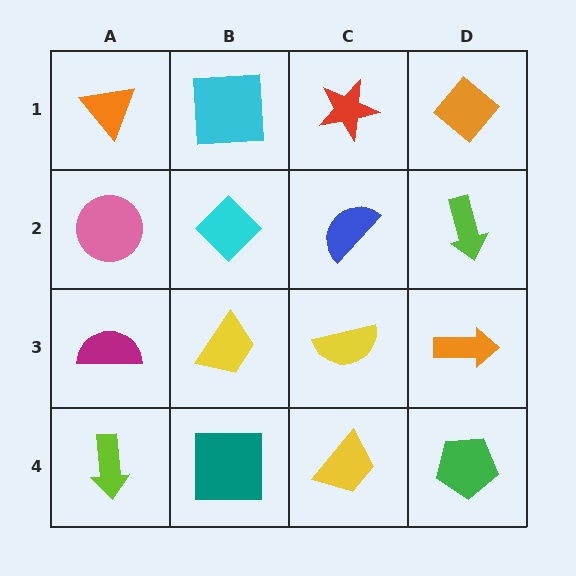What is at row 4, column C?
A yellow trapezoid.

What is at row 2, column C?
A blue semicircle.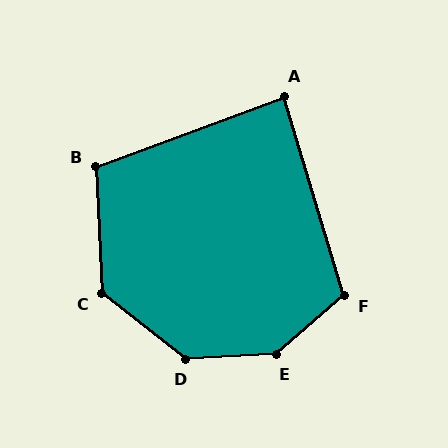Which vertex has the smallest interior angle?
A, at approximately 87 degrees.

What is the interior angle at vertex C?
Approximately 131 degrees (obtuse).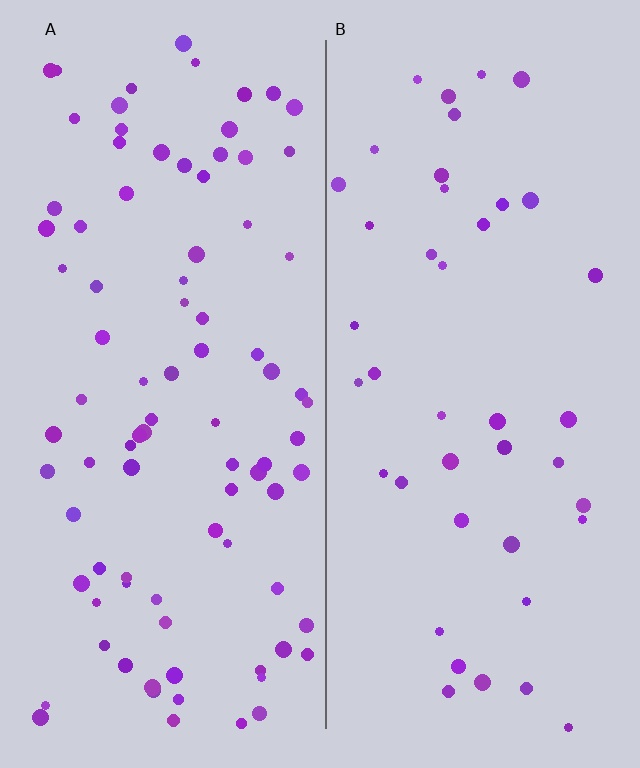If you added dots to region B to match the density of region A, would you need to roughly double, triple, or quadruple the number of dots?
Approximately double.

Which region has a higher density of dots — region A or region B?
A (the left).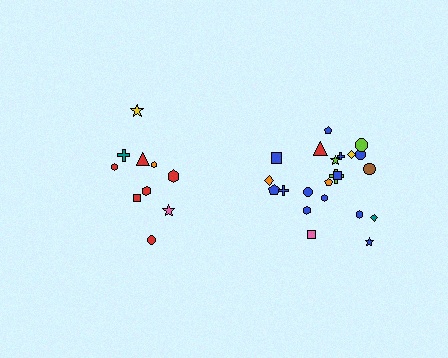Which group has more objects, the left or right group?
The right group.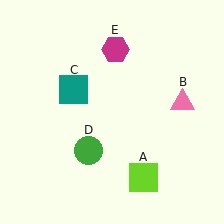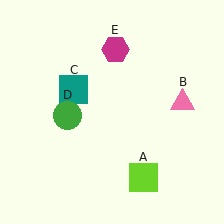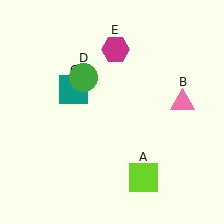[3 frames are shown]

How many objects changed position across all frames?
1 object changed position: green circle (object D).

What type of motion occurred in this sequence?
The green circle (object D) rotated clockwise around the center of the scene.